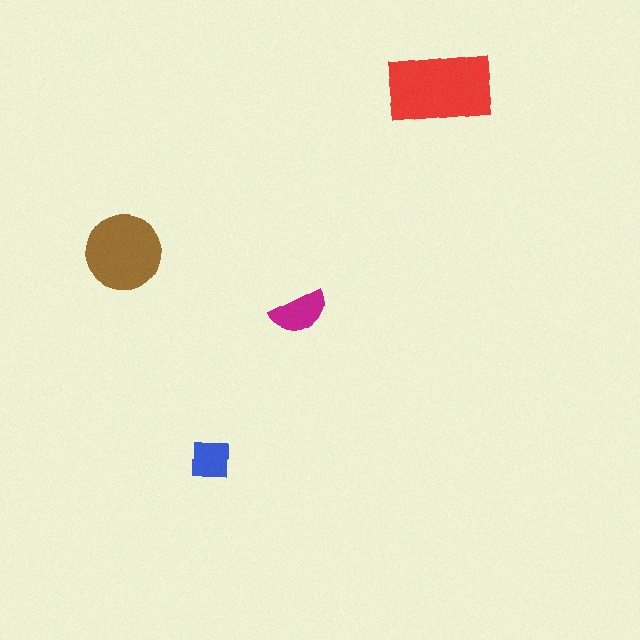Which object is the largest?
The red rectangle.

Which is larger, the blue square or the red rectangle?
The red rectangle.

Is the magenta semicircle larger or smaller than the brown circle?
Smaller.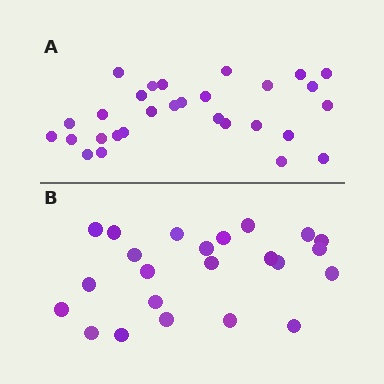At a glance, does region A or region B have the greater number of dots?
Region A (the top region) has more dots.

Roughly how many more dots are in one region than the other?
Region A has about 6 more dots than region B.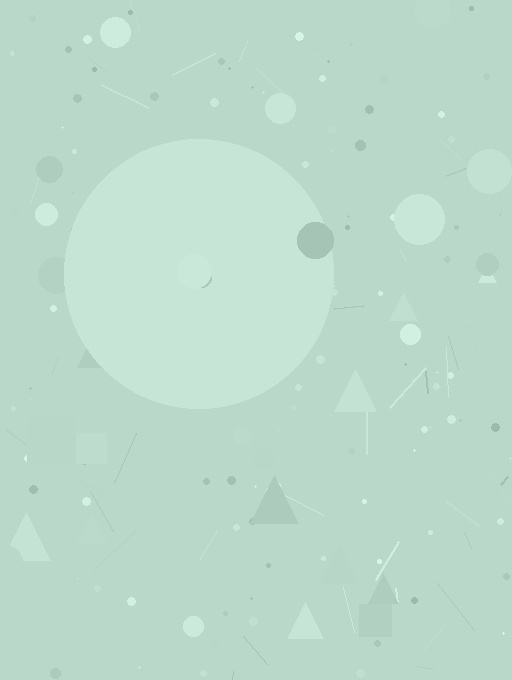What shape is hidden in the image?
A circle is hidden in the image.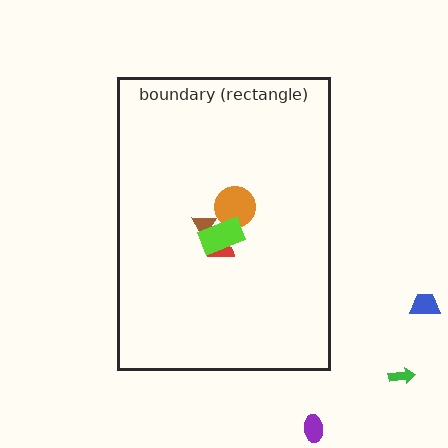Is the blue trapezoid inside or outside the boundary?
Outside.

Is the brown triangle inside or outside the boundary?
Inside.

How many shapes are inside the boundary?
4 inside, 3 outside.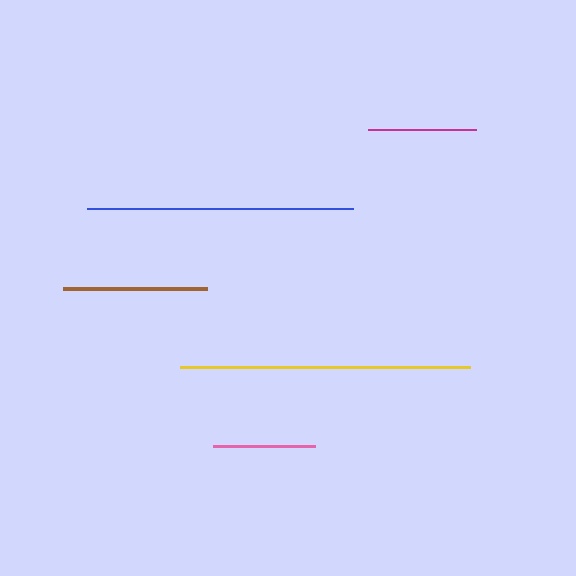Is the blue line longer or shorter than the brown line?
The blue line is longer than the brown line.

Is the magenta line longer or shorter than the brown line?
The brown line is longer than the magenta line.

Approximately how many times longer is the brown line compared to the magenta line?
The brown line is approximately 1.3 times the length of the magenta line.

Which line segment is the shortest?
The pink line is the shortest at approximately 102 pixels.